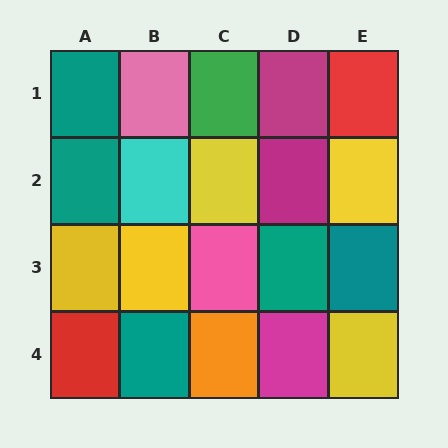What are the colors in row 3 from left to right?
Yellow, yellow, pink, teal, teal.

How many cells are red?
2 cells are red.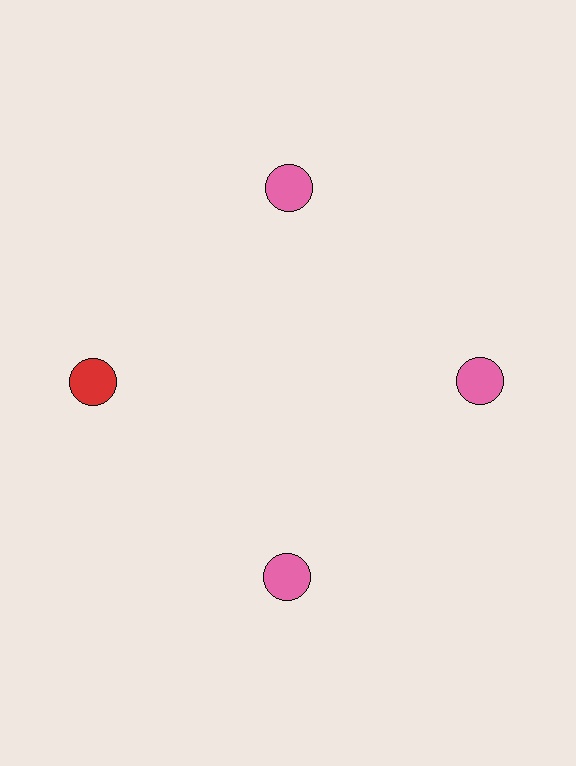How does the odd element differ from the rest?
It has a different color: red instead of pink.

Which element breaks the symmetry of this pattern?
The red circle at roughly the 9 o'clock position breaks the symmetry. All other shapes are pink circles.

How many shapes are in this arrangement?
There are 4 shapes arranged in a ring pattern.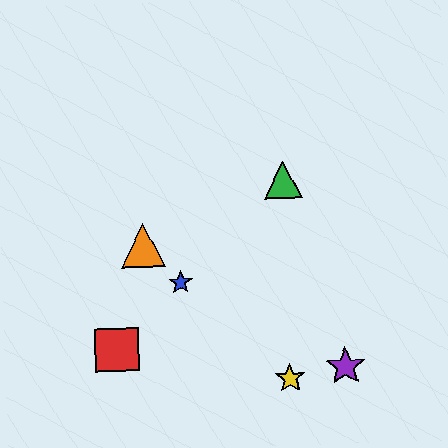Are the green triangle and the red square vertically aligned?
No, the green triangle is at x≈283 and the red square is at x≈117.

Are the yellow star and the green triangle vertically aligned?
Yes, both are at x≈290.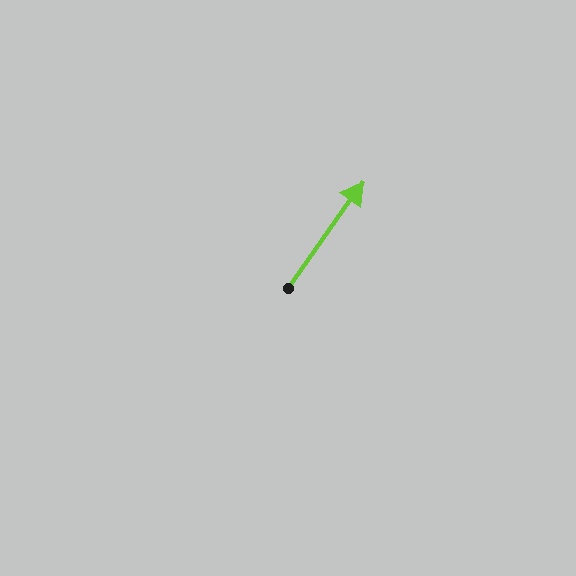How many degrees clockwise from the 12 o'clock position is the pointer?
Approximately 35 degrees.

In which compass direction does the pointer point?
Northeast.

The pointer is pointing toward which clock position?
Roughly 1 o'clock.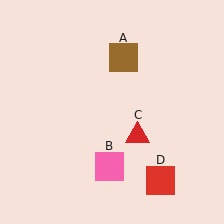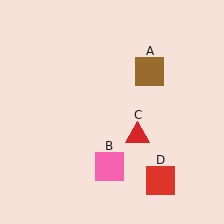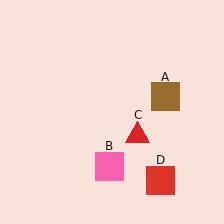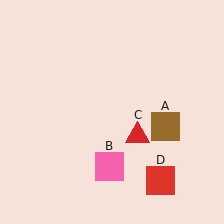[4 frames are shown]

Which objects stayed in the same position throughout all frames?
Pink square (object B) and red triangle (object C) and red square (object D) remained stationary.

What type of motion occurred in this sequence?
The brown square (object A) rotated clockwise around the center of the scene.